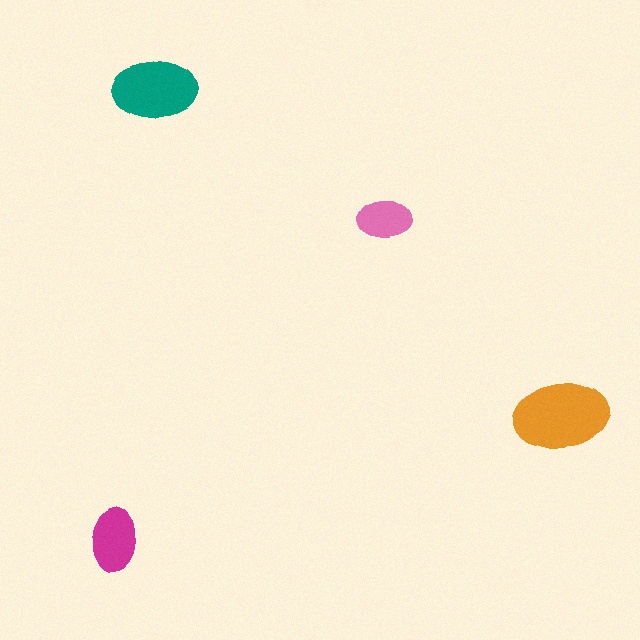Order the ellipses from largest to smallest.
the orange one, the teal one, the magenta one, the pink one.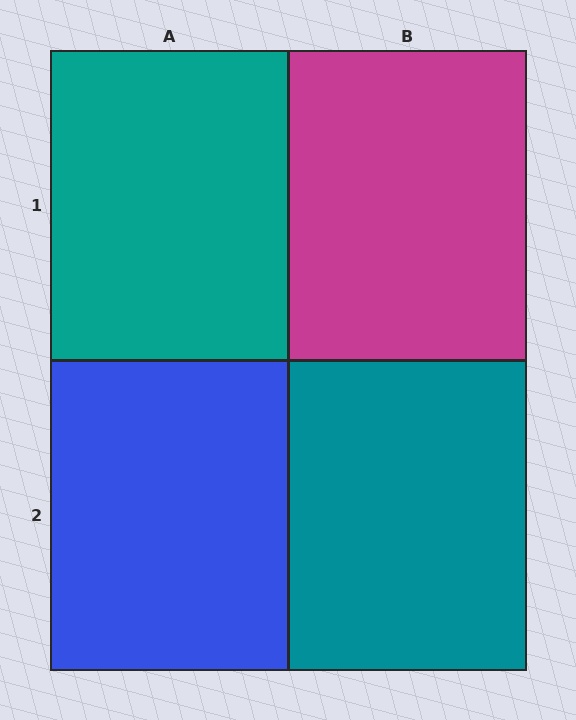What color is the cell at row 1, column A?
Teal.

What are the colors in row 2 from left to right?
Blue, teal.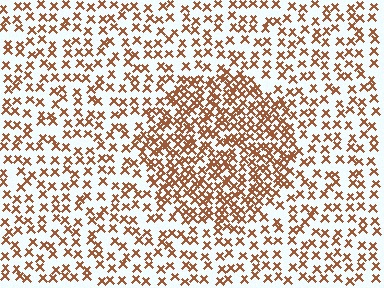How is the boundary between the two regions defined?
The boundary is defined by a change in element density (approximately 2.1x ratio). All elements are the same color, size, and shape.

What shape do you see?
I see a circle.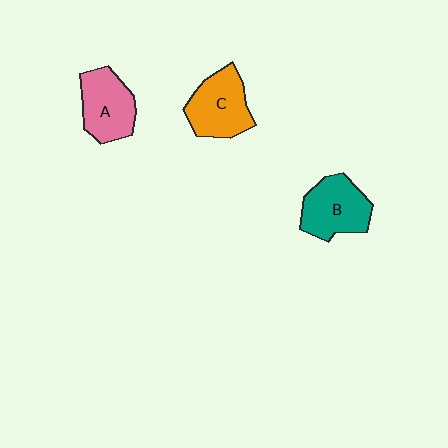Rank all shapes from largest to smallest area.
From largest to smallest: C (orange), B (teal), A (pink).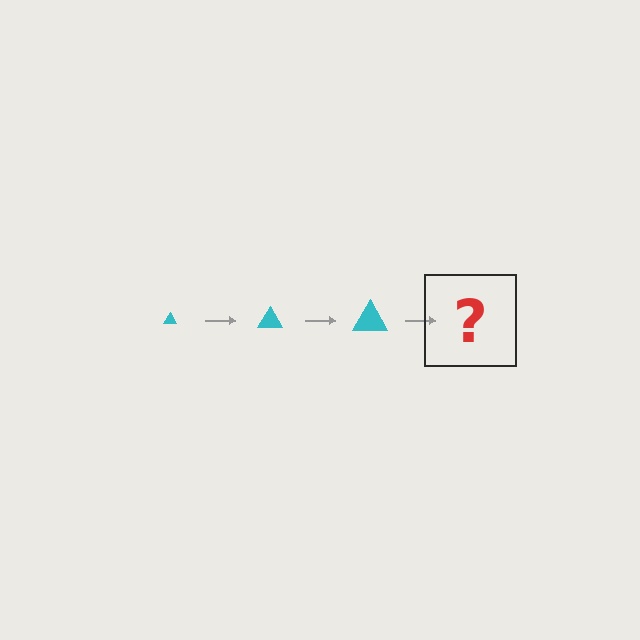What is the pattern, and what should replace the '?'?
The pattern is that the triangle gets progressively larger each step. The '?' should be a cyan triangle, larger than the previous one.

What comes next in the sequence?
The next element should be a cyan triangle, larger than the previous one.